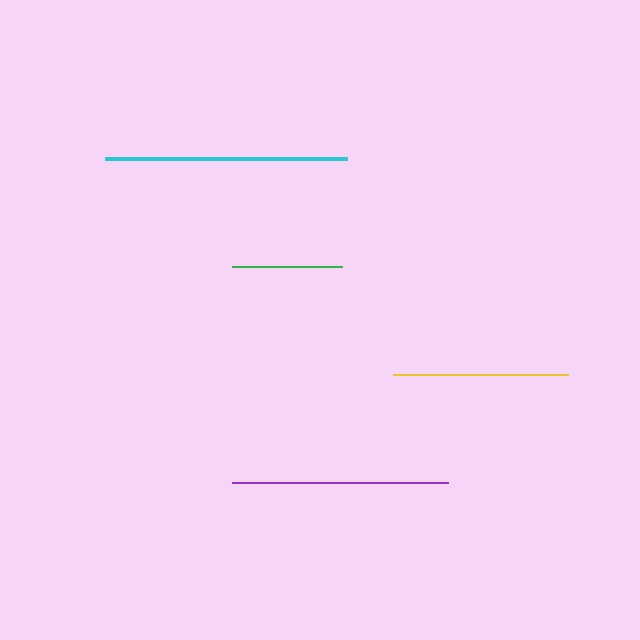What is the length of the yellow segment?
The yellow segment is approximately 176 pixels long.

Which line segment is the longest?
The cyan line is the longest at approximately 243 pixels.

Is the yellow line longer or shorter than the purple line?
The purple line is longer than the yellow line.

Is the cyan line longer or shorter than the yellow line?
The cyan line is longer than the yellow line.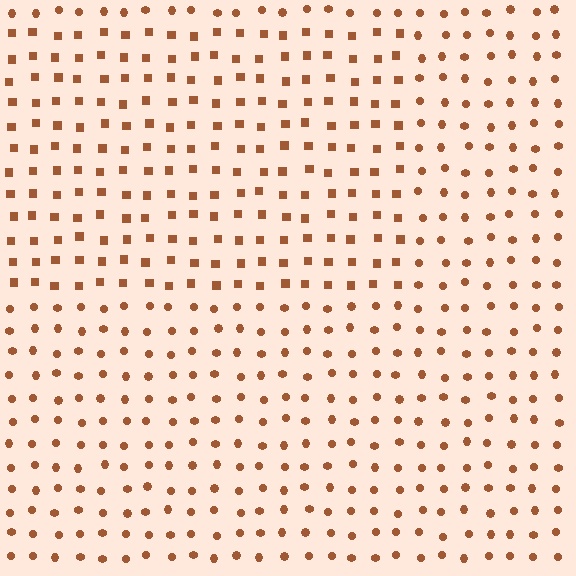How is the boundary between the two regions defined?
The boundary is defined by a change in element shape: squares inside vs. circles outside. All elements share the same color and spacing.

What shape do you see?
I see a rectangle.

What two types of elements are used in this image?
The image uses squares inside the rectangle region and circles outside it.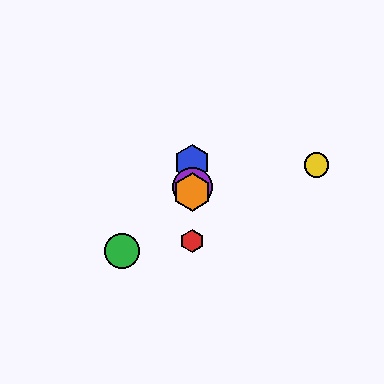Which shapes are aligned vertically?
The red hexagon, the blue hexagon, the purple circle, the orange hexagon are aligned vertically.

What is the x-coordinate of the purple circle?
The purple circle is at x≈192.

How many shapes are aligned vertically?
4 shapes (the red hexagon, the blue hexagon, the purple circle, the orange hexagon) are aligned vertically.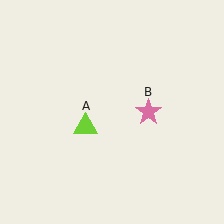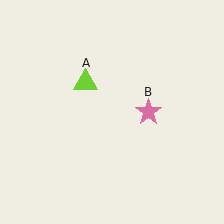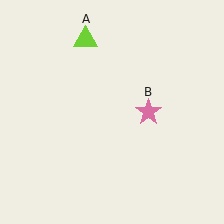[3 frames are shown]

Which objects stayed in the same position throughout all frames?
Pink star (object B) remained stationary.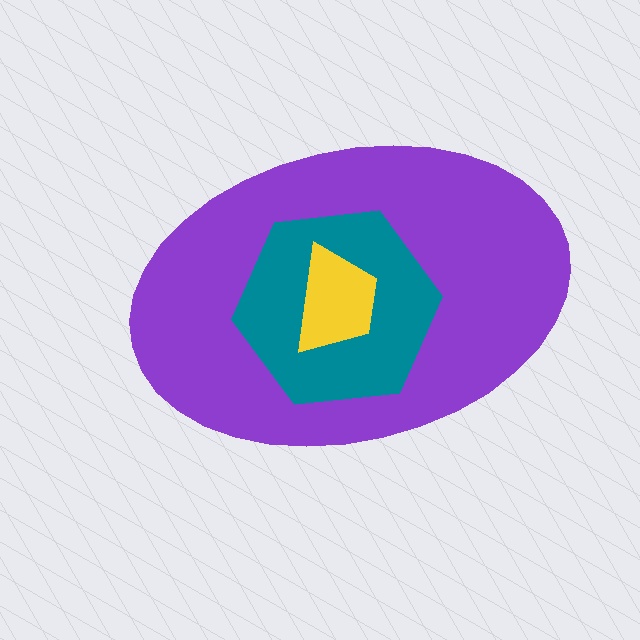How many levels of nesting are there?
3.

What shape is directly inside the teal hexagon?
The yellow trapezoid.